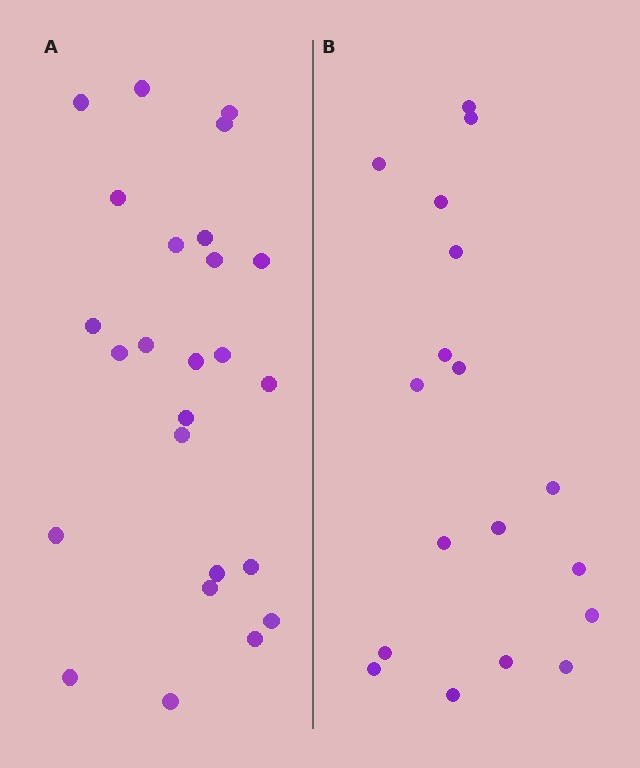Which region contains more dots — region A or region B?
Region A (the left region) has more dots.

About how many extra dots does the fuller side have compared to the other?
Region A has roughly 8 or so more dots than region B.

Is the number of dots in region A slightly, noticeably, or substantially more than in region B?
Region A has noticeably more, but not dramatically so. The ratio is roughly 1.4 to 1.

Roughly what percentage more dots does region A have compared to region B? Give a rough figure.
About 40% more.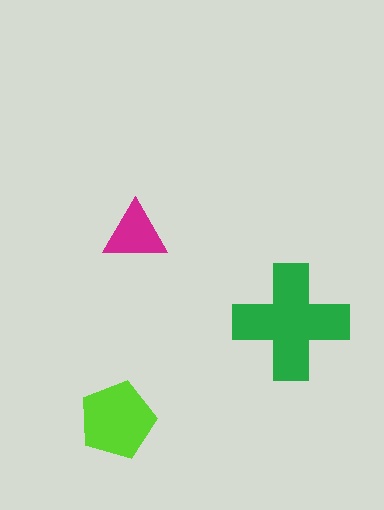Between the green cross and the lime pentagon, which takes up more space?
The green cross.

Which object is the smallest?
The magenta triangle.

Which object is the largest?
The green cross.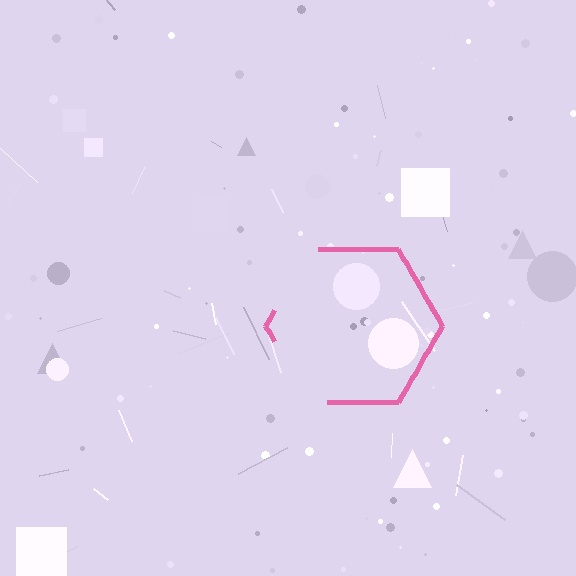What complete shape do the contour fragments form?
The contour fragments form a hexagon.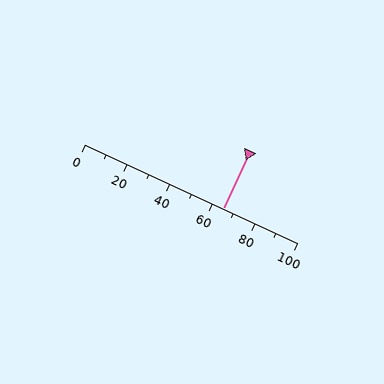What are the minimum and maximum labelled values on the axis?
The axis runs from 0 to 100.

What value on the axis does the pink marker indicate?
The marker indicates approximately 65.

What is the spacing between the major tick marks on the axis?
The major ticks are spaced 20 apart.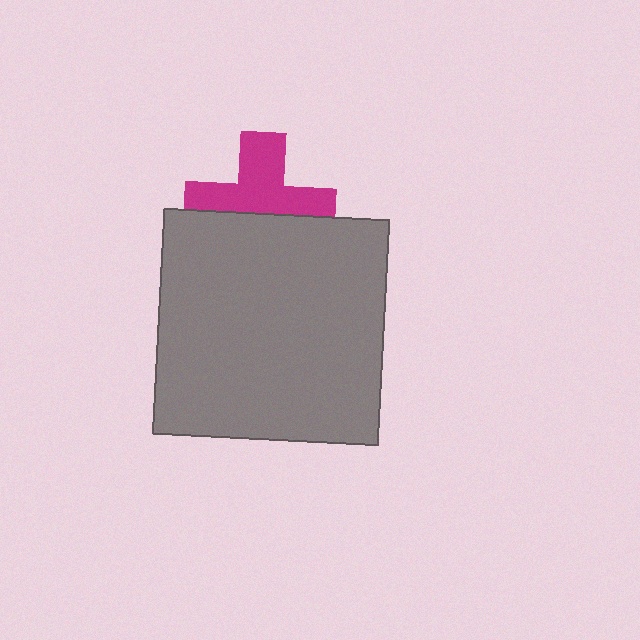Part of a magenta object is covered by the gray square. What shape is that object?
It is a cross.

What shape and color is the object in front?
The object in front is a gray square.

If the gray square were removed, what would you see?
You would see the complete magenta cross.